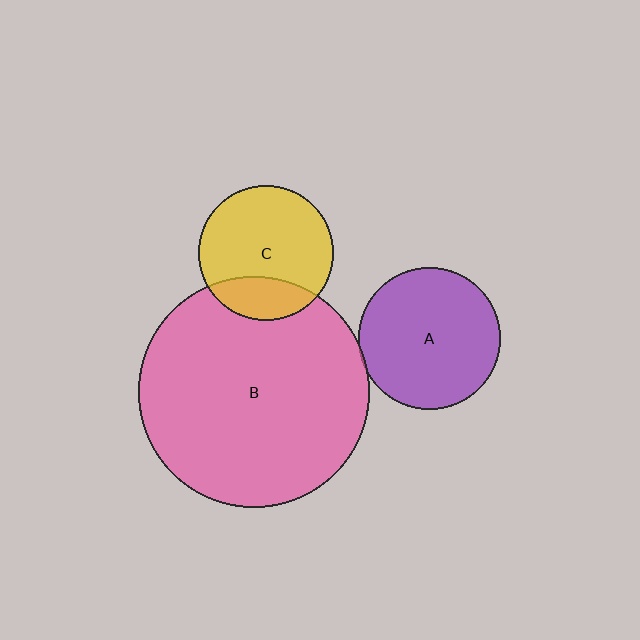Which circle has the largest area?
Circle B (pink).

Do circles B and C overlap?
Yes.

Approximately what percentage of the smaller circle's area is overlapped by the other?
Approximately 25%.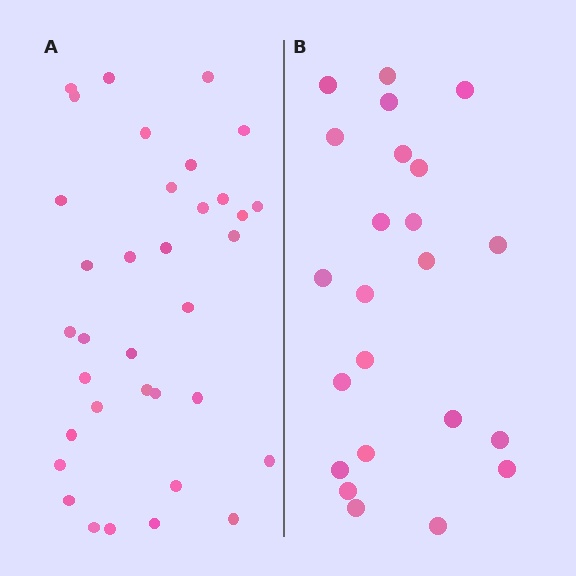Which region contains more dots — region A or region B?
Region A (the left region) has more dots.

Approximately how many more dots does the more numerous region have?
Region A has roughly 12 or so more dots than region B.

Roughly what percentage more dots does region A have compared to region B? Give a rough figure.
About 50% more.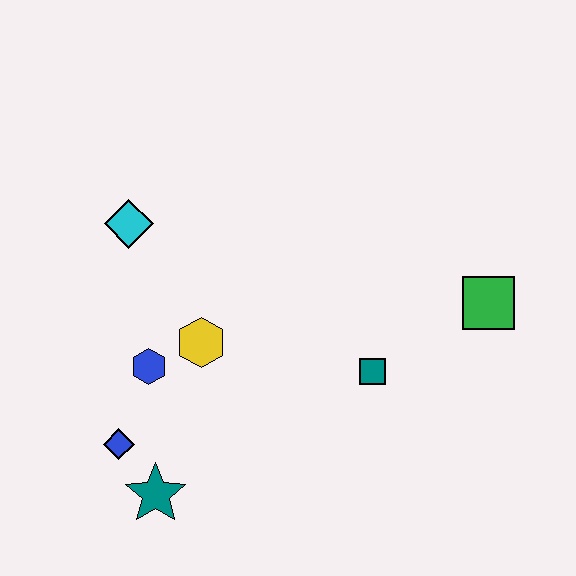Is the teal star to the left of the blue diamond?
No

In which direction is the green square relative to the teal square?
The green square is to the right of the teal square.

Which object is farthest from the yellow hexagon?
The green square is farthest from the yellow hexagon.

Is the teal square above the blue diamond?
Yes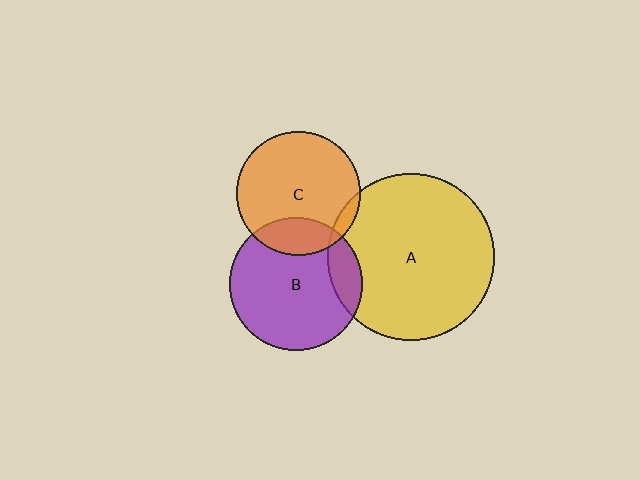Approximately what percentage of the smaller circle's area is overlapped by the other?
Approximately 5%.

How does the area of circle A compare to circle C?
Approximately 1.8 times.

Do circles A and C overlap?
Yes.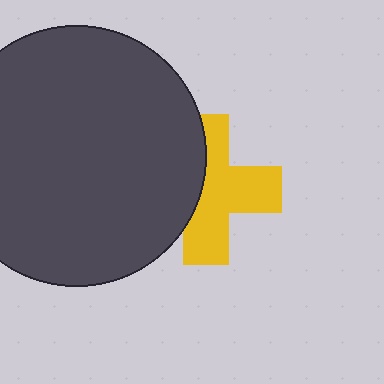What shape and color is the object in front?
The object in front is a dark gray circle.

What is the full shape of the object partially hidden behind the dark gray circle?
The partially hidden object is a yellow cross.